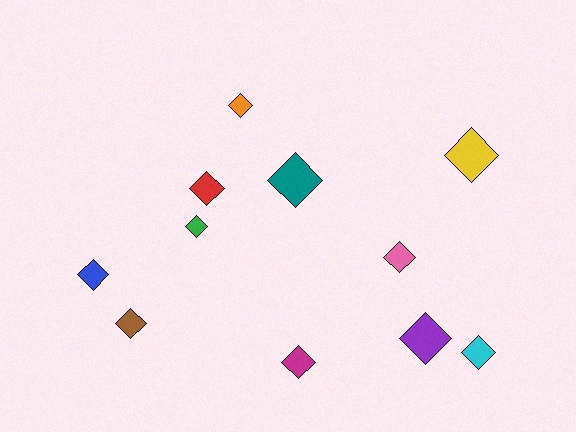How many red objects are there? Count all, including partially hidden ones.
There is 1 red object.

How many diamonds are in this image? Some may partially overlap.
There are 11 diamonds.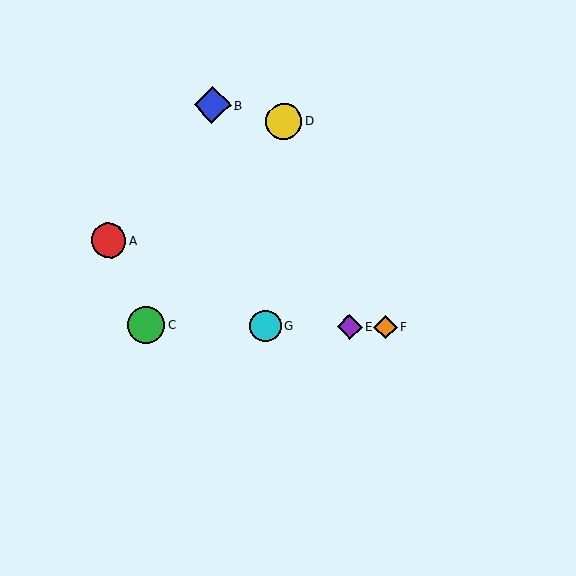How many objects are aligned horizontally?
4 objects (C, E, F, G) are aligned horizontally.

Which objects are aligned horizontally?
Objects C, E, F, G are aligned horizontally.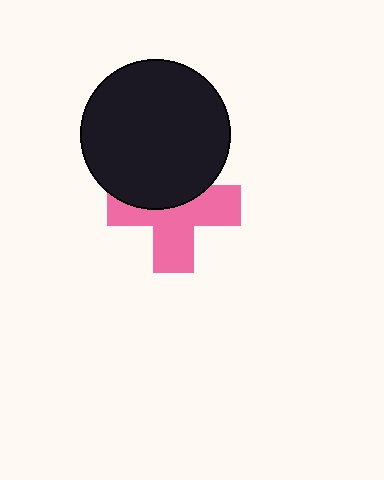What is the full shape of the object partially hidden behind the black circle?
The partially hidden object is a pink cross.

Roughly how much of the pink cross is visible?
About half of it is visible (roughly 60%).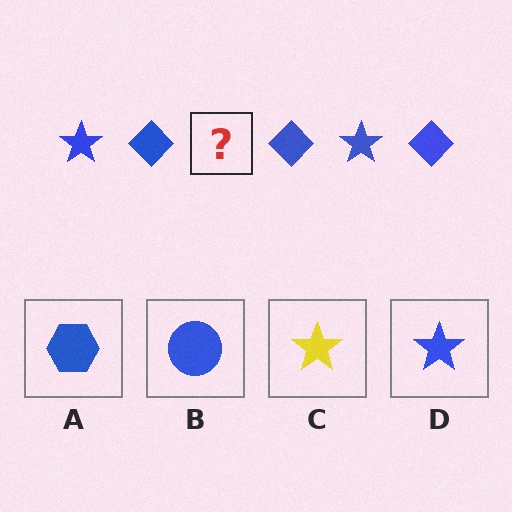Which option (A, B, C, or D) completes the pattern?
D.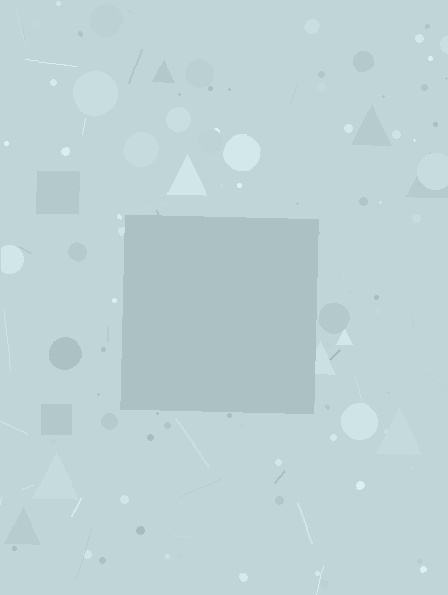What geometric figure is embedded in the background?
A square is embedded in the background.